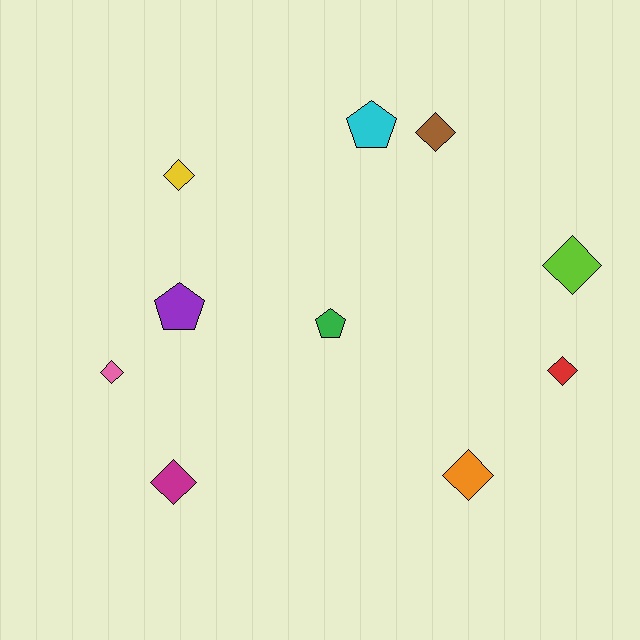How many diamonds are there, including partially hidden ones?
There are 7 diamonds.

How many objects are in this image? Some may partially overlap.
There are 10 objects.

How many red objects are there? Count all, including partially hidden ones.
There is 1 red object.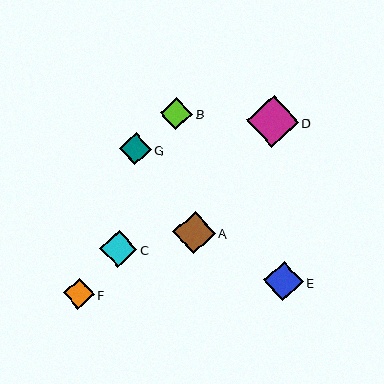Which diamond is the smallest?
Diamond F is the smallest with a size of approximately 31 pixels.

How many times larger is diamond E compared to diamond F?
Diamond E is approximately 1.3 times the size of diamond F.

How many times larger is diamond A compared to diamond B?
Diamond A is approximately 1.3 times the size of diamond B.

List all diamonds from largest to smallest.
From largest to smallest: D, A, E, C, B, G, F.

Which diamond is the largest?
Diamond D is the largest with a size of approximately 52 pixels.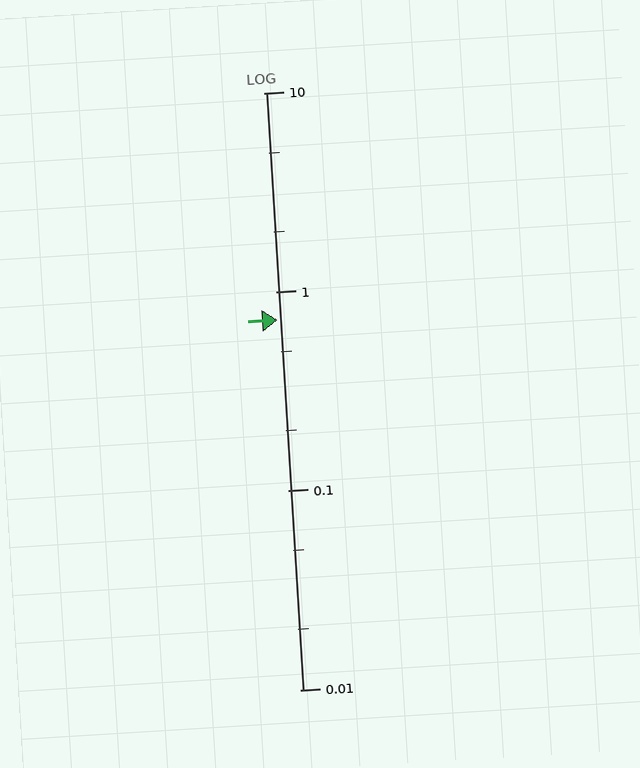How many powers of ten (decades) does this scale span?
The scale spans 3 decades, from 0.01 to 10.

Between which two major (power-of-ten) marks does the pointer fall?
The pointer is between 0.1 and 1.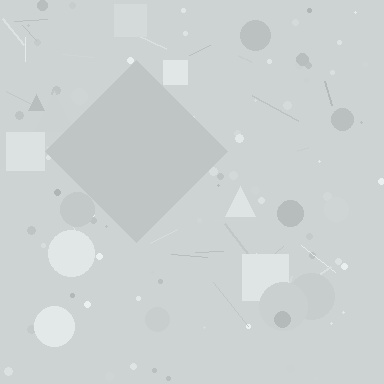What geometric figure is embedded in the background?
A diamond is embedded in the background.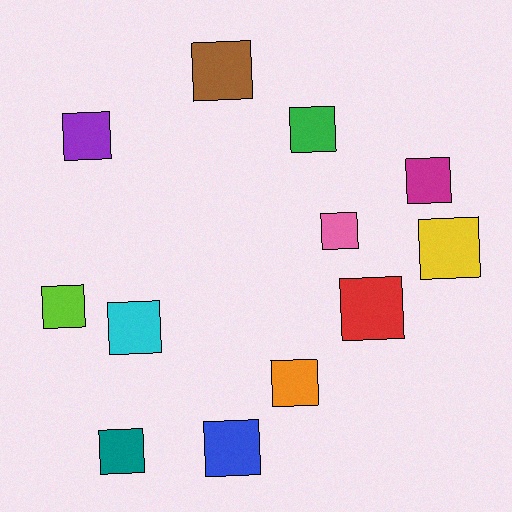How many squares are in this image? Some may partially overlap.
There are 12 squares.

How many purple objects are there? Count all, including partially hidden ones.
There is 1 purple object.